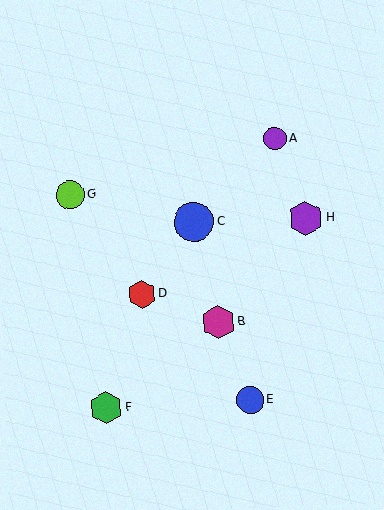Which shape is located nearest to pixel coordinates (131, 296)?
The red hexagon (labeled D) at (142, 294) is nearest to that location.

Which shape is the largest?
The blue circle (labeled C) is the largest.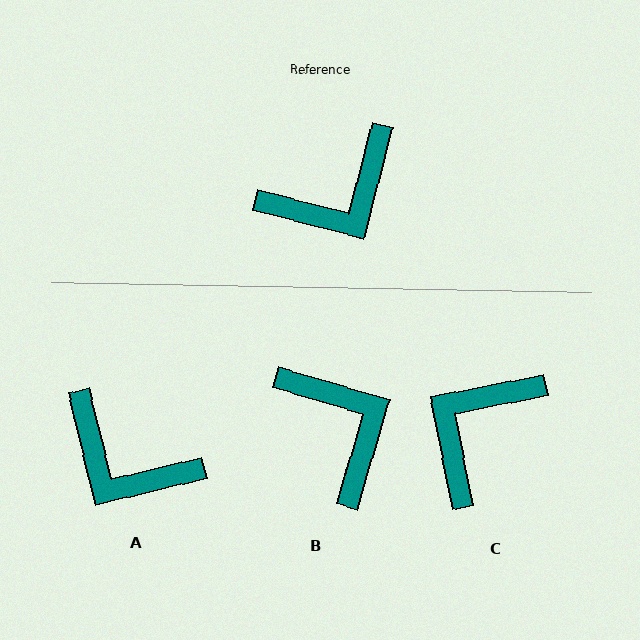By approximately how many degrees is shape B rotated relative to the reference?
Approximately 88 degrees counter-clockwise.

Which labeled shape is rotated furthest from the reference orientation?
C, about 155 degrees away.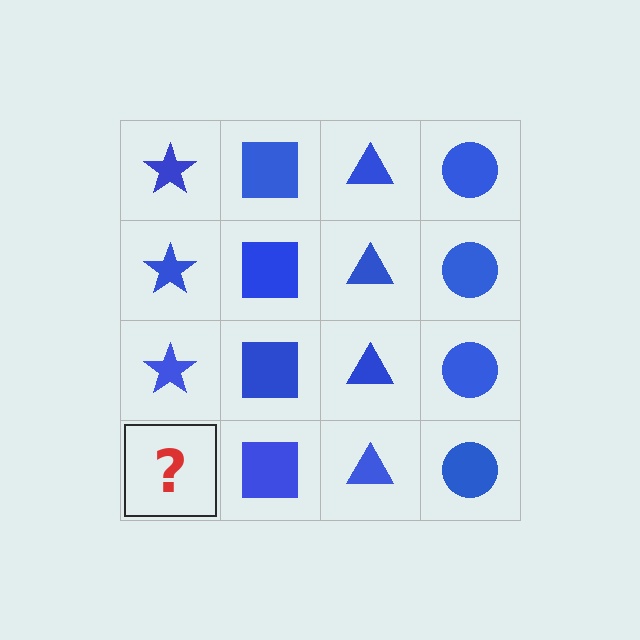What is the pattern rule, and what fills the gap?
The rule is that each column has a consistent shape. The gap should be filled with a blue star.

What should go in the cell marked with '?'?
The missing cell should contain a blue star.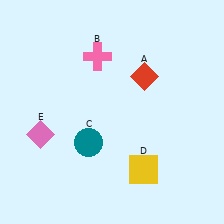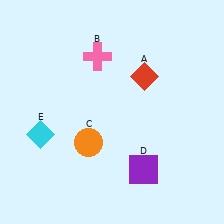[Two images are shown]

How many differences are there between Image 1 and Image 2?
There are 3 differences between the two images.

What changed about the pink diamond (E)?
In Image 1, E is pink. In Image 2, it changed to cyan.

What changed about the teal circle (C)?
In Image 1, C is teal. In Image 2, it changed to orange.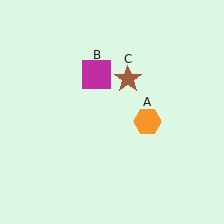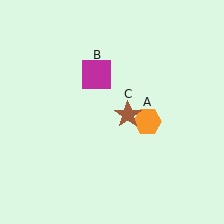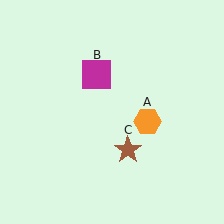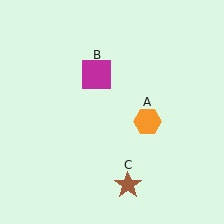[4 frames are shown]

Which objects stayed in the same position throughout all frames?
Orange hexagon (object A) and magenta square (object B) remained stationary.